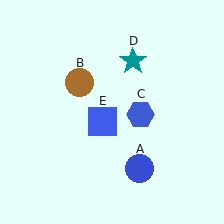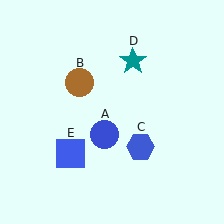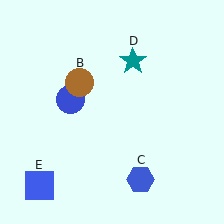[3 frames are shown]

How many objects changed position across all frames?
3 objects changed position: blue circle (object A), blue hexagon (object C), blue square (object E).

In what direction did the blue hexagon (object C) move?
The blue hexagon (object C) moved down.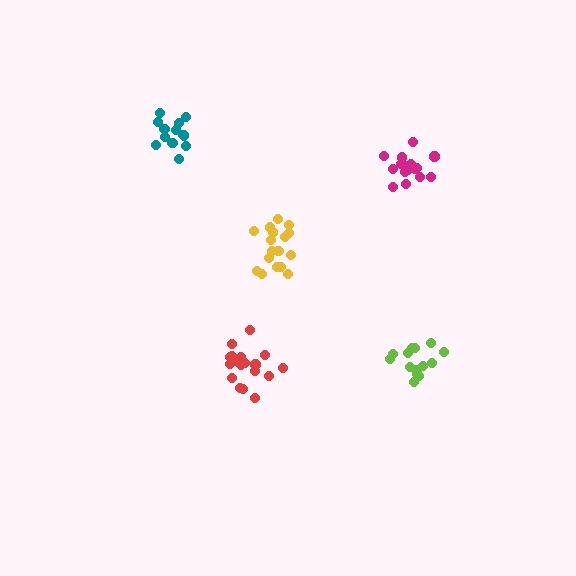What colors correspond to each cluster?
The clusters are colored: magenta, teal, lime, red, yellow.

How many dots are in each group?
Group 1: 16 dots, Group 2: 13 dots, Group 3: 16 dots, Group 4: 18 dots, Group 5: 17 dots (80 total).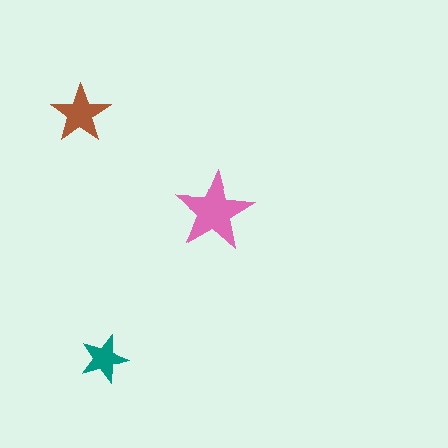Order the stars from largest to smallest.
the pink one, the brown one, the teal one.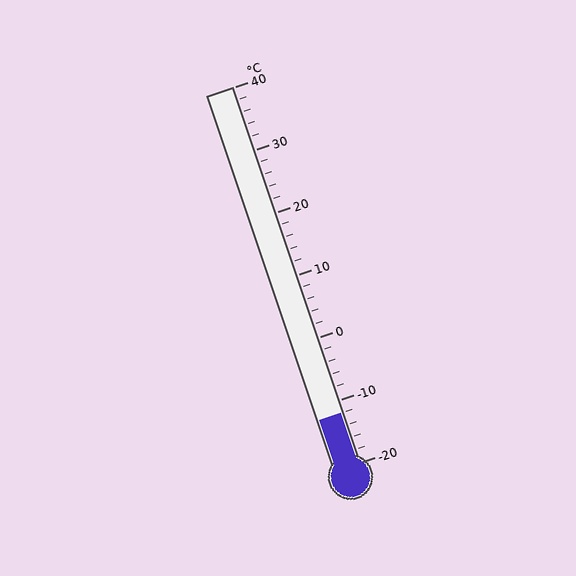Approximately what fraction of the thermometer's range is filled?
The thermometer is filled to approximately 15% of its range.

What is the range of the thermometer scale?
The thermometer scale ranges from -20°C to 40°C.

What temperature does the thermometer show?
The thermometer shows approximately -12°C.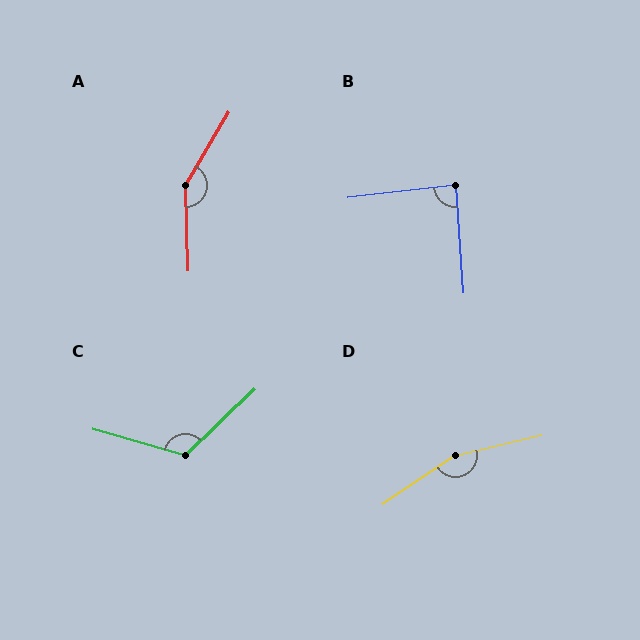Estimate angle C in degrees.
Approximately 120 degrees.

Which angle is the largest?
D, at approximately 160 degrees.